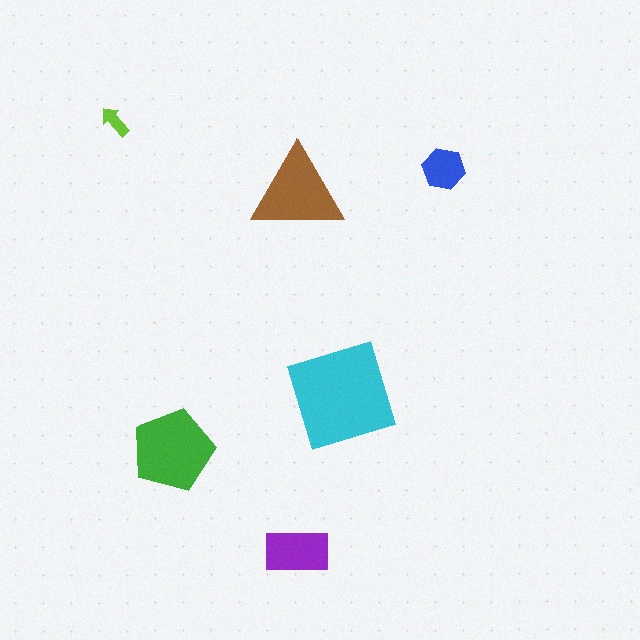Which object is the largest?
The cyan square.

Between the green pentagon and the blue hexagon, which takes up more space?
The green pentagon.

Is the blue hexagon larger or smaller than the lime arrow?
Larger.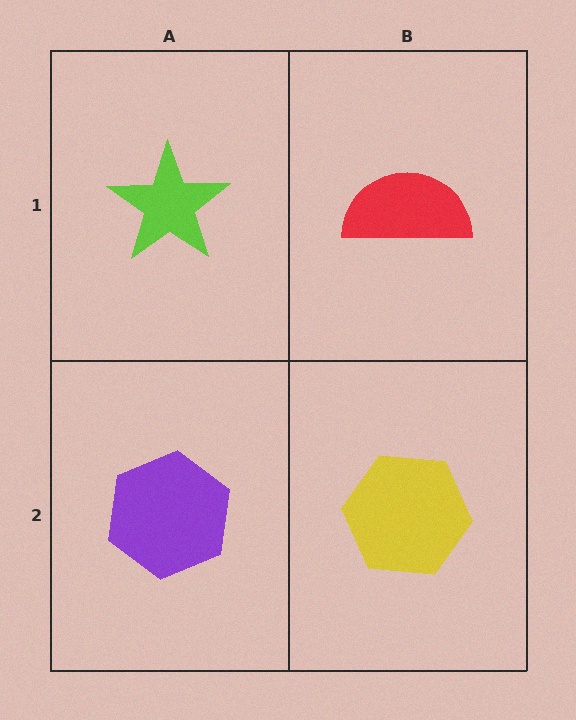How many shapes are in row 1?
2 shapes.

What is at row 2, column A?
A purple hexagon.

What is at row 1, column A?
A lime star.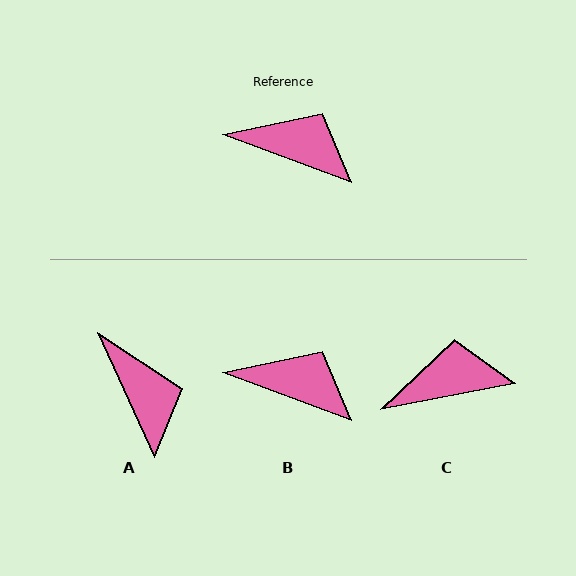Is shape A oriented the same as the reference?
No, it is off by about 45 degrees.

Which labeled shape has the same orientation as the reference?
B.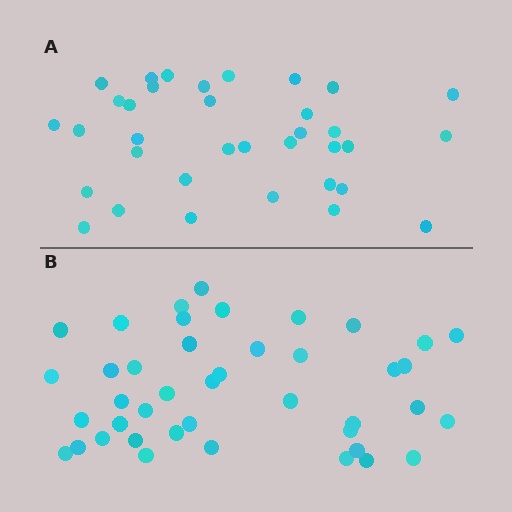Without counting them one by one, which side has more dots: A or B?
Region B (the bottom region) has more dots.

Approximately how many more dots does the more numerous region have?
Region B has roughly 8 or so more dots than region A.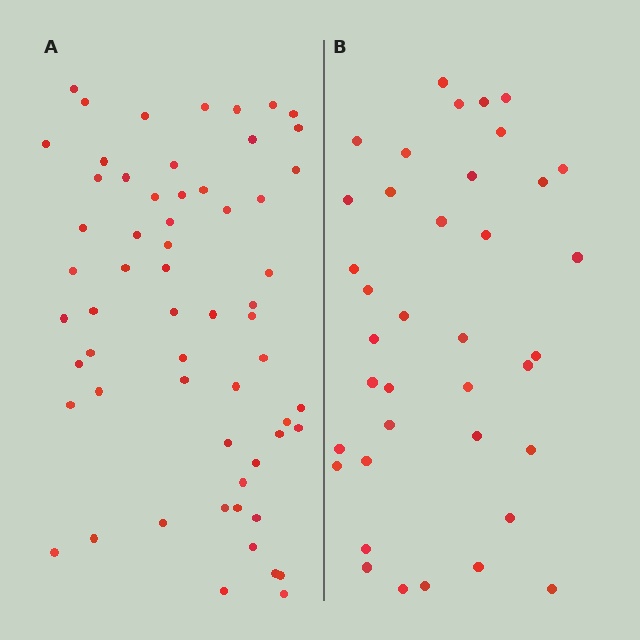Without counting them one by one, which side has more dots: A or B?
Region A (the left region) has more dots.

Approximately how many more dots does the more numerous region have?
Region A has approximately 20 more dots than region B.